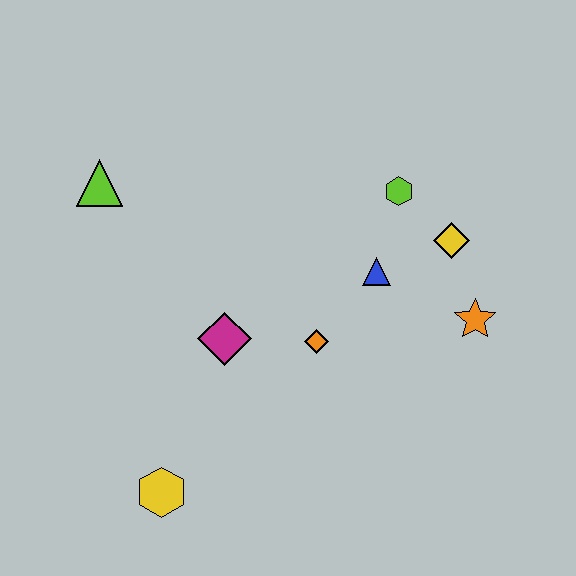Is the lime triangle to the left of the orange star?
Yes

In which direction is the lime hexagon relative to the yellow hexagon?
The lime hexagon is above the yellow hexagon.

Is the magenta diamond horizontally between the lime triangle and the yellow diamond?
Yes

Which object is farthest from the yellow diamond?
The yellow hexagon is farthest from the yellow diamond.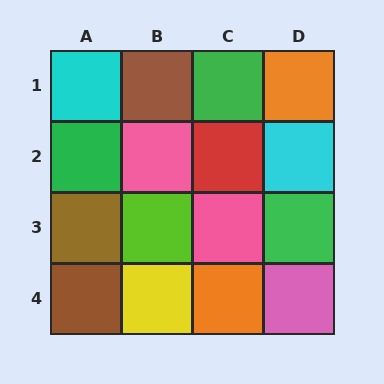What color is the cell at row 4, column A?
Brown.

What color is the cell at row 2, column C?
Red.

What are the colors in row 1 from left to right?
Cyan, brown, green, orange.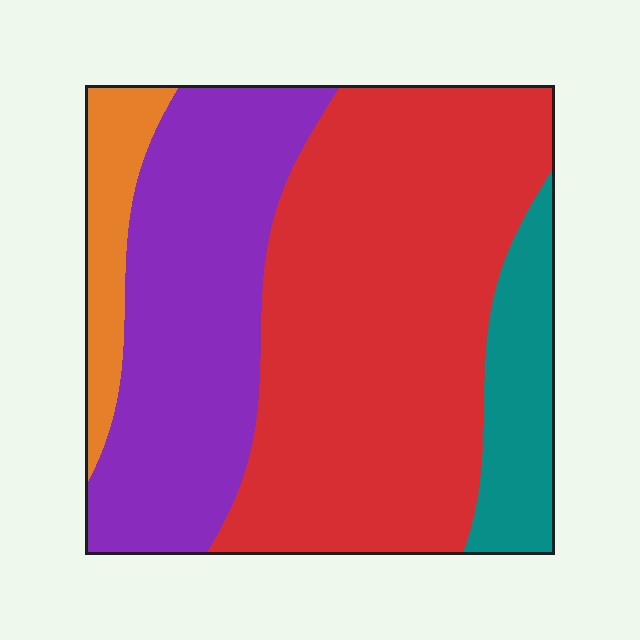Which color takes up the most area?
Red, at roughly 50%.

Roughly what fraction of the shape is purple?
Purple takes up between a quarter and a half of the shape.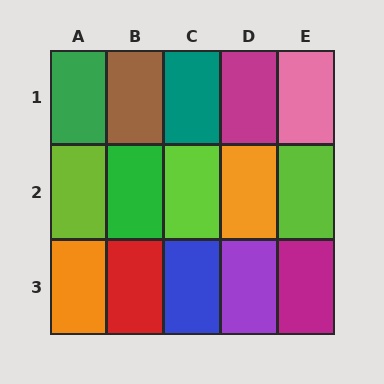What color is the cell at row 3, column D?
Purple.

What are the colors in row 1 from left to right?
Green, brown, teal, magenta, pink.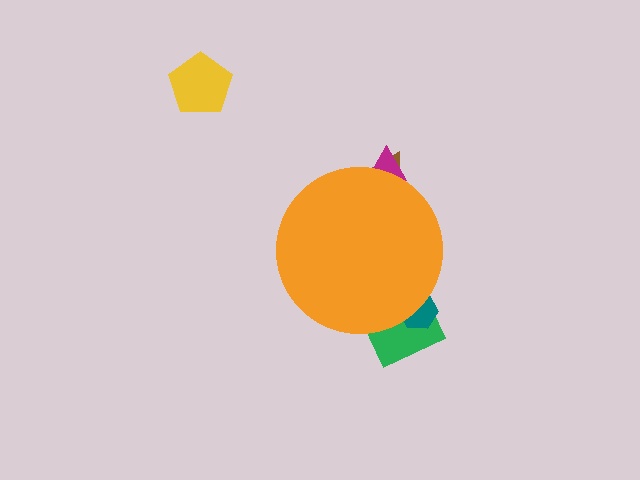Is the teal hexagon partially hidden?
Yes, the teal hexagon is partially hidden behind the orange circle.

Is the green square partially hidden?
Yes, the green square is partially hidden behind the orange circle.